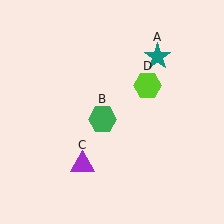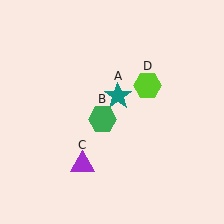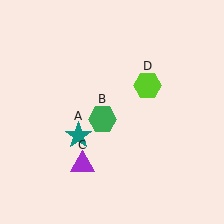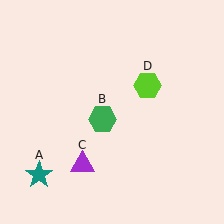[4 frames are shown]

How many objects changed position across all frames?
1 object changed position: teal star (object A).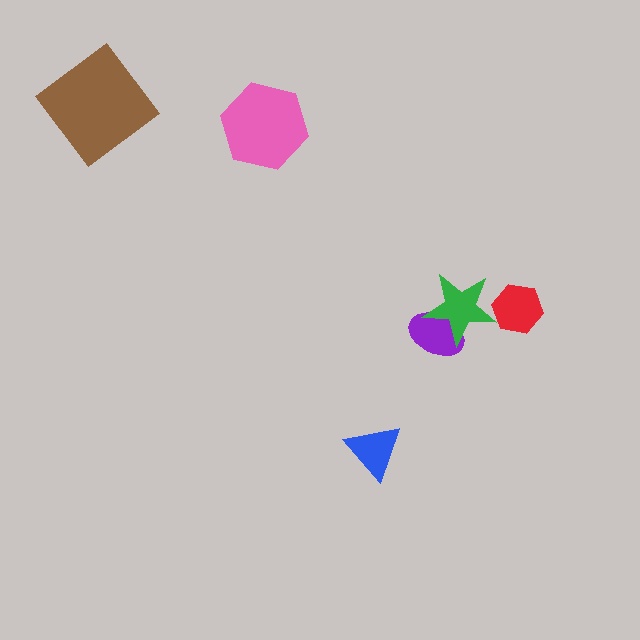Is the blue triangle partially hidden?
No, no other shape covers it.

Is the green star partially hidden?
Yes, it is partially covered by another shape.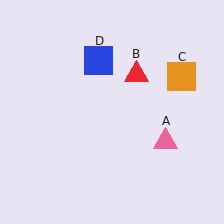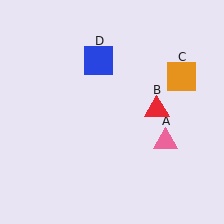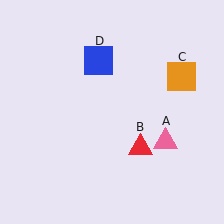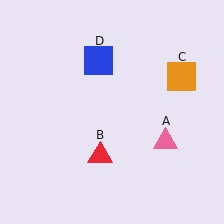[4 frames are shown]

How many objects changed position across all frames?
1 object changed position: red triangle (object B).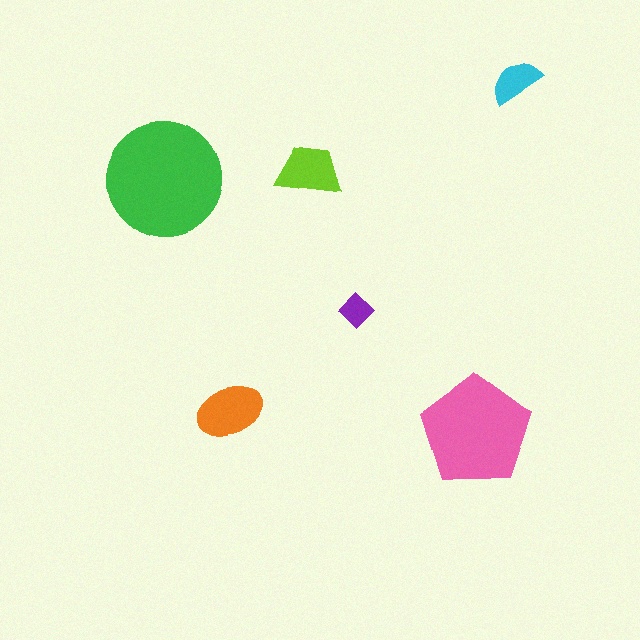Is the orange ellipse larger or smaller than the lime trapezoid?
Larger.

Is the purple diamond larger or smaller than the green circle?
Smaller.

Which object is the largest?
The green circle.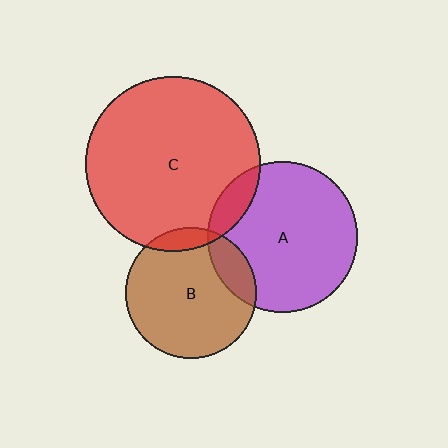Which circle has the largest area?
Circle C (red).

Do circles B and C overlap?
Yes.